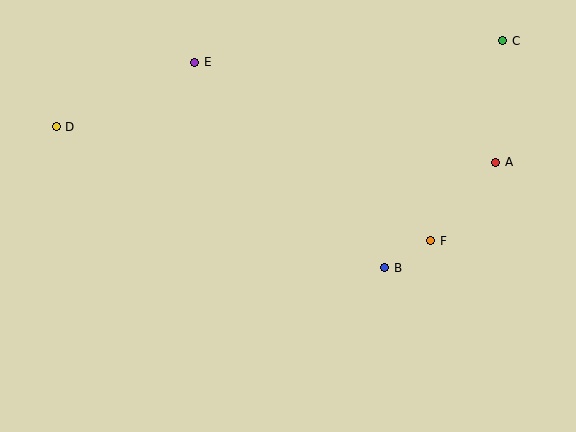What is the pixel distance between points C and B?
The distance between C and B is 256 pixels.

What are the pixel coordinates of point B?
Point B is at (385, 268).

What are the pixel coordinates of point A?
Point A is at (496, 162).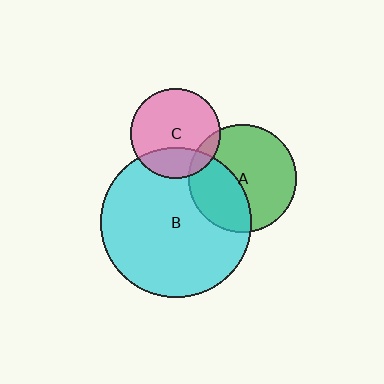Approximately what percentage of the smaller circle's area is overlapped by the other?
Approximately 35%.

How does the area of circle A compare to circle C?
Approximately 1.4 times.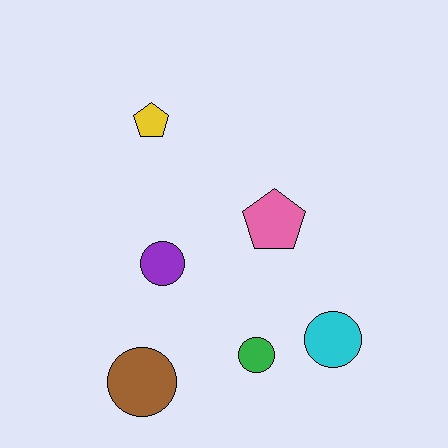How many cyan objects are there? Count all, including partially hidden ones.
There is 1 cyan object.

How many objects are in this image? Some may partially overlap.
There are 6 objects.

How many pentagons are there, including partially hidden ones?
There are 2 pentagons.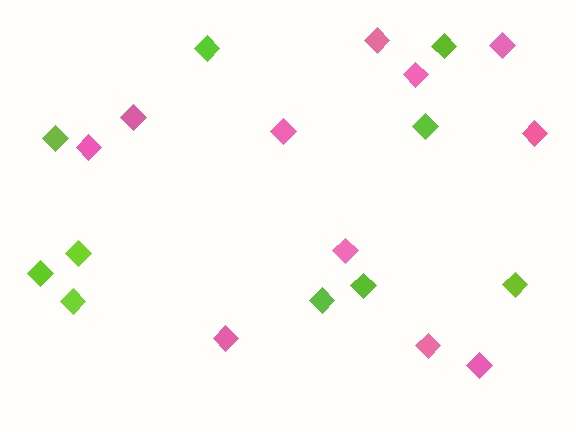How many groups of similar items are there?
There are 2 groups: one group of pink diamonds (11) and one group of lime diamonds (10).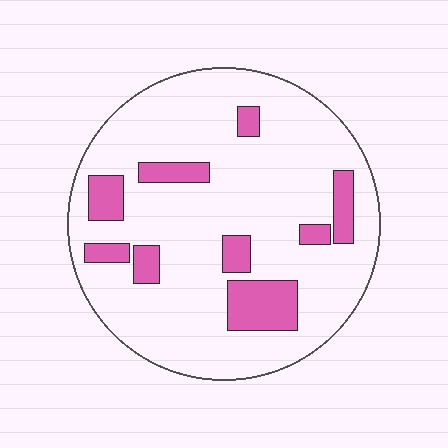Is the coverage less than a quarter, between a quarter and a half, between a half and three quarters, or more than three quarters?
Less than a quarter.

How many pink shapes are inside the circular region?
9.